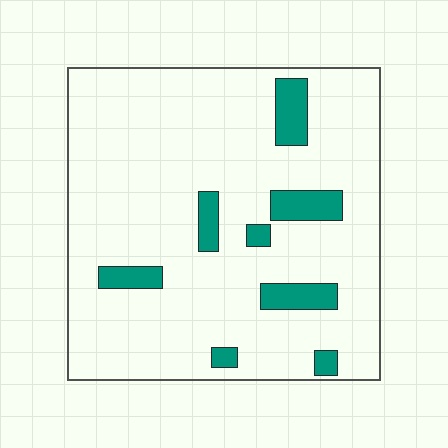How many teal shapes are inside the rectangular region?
8.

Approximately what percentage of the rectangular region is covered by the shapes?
Approximately 10%.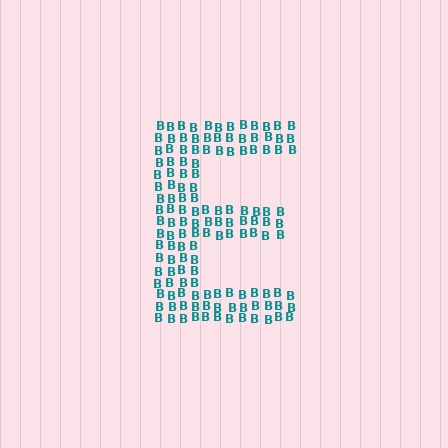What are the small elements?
The small elements are letter B's.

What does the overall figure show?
The overall figure shows the letter E.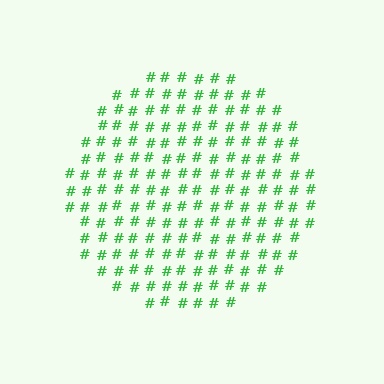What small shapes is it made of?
It is made of small hash symbols.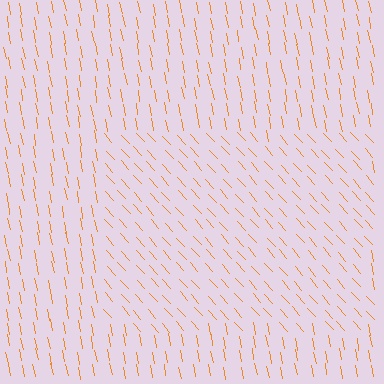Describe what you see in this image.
The image is filled with small orange line segments. A rectangle region in the image has lines oriented differently from the surrounding lines, creating a visible texture boundary.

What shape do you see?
I see a rectangle.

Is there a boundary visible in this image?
Yes, there is a texture boundary formed by a change in line orientation.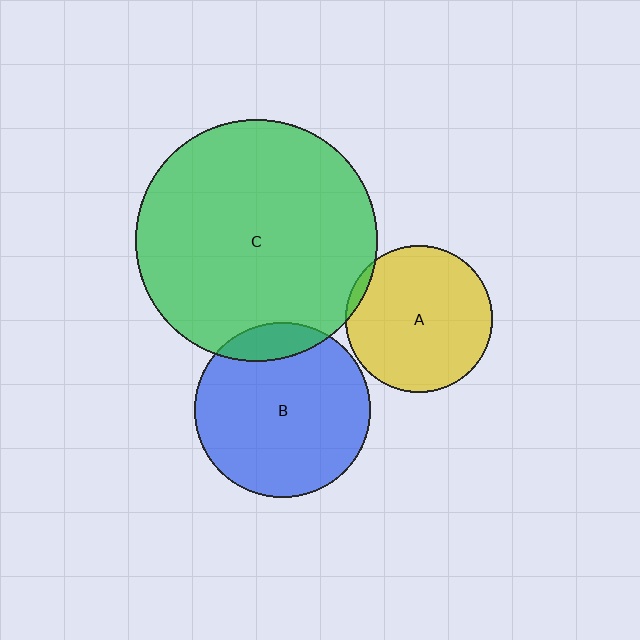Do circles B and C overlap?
Yes.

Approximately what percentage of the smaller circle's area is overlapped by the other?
Approximately 10%.